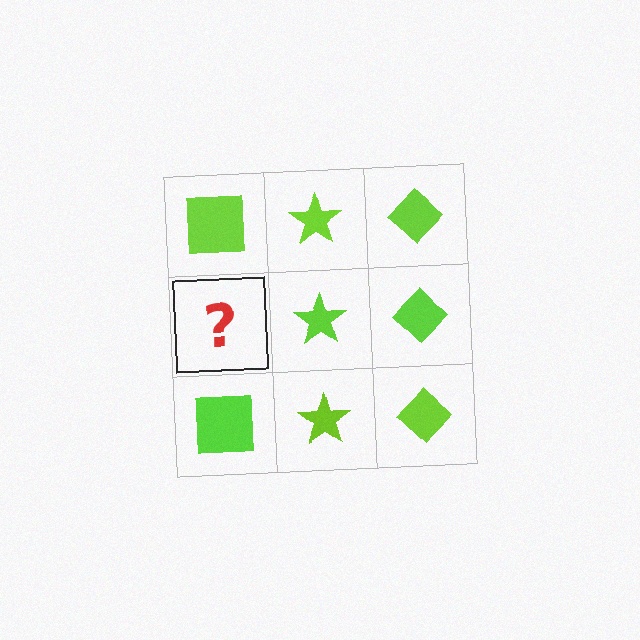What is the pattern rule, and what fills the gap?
The rule is that each column has a consistent shape. The gap should be filled with a lime square.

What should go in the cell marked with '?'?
The missing cell should contain a lime square.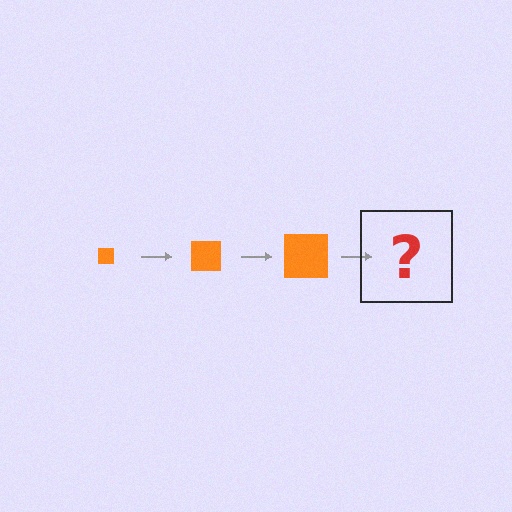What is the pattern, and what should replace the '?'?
The pattern is that the square gets progressively larger each step. The '?' should be an orange square, larger than the previous one.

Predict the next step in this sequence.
The next step is an orange square, larger than the previous one.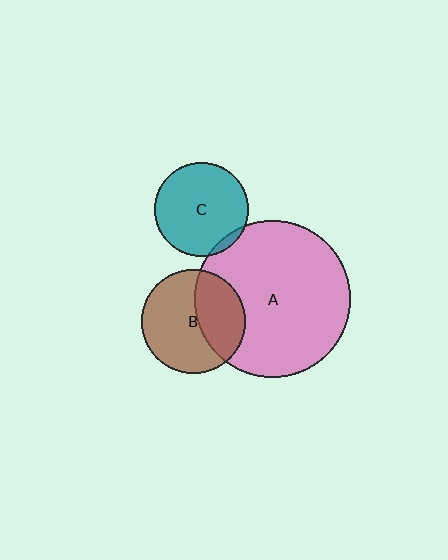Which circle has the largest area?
Circle A (pink).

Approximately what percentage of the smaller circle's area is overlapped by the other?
Approximately 5%.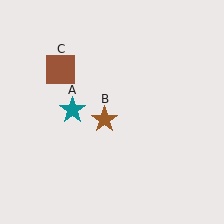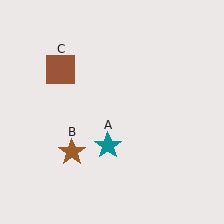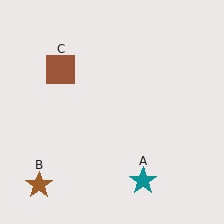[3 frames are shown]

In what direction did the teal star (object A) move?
The teal star (object A) moved down and to the right.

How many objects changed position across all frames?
2 objects changed position: teal star (object A), brown star (object B).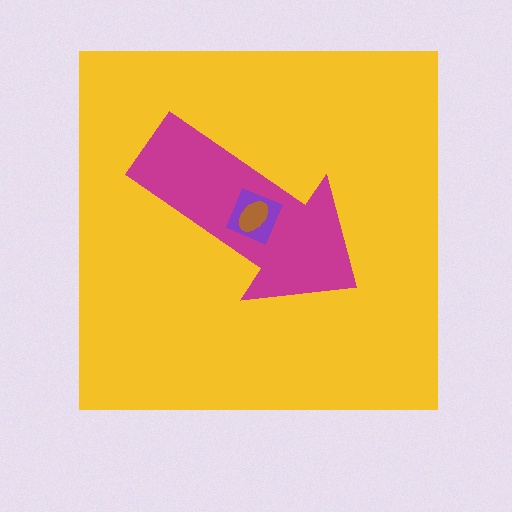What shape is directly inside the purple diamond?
The brown ellipse.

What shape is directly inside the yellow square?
The magenta arrow.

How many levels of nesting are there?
4.